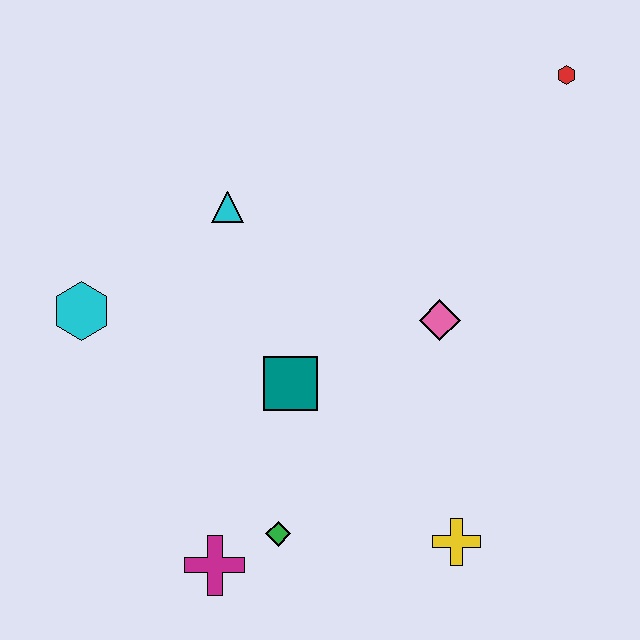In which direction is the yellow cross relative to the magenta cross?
The yellow cross is to the right of the magenta cross.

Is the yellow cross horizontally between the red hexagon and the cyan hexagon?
Yes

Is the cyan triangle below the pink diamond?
No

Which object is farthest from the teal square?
The red hexagon is farthest from the teal square.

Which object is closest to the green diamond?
The magenta cross is closest to the green diamond.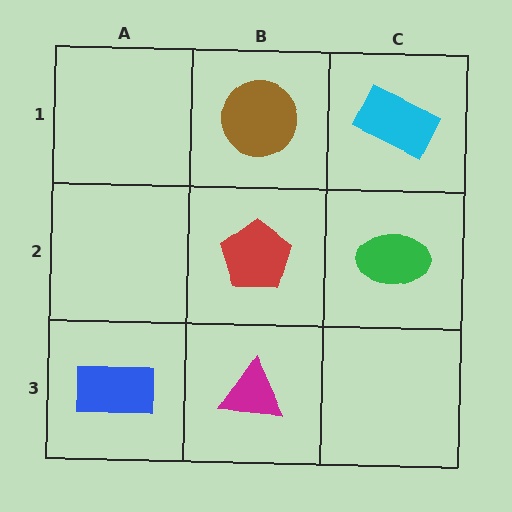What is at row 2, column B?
A red pentagon.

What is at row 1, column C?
A cyan rectangle.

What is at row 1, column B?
A brown circle.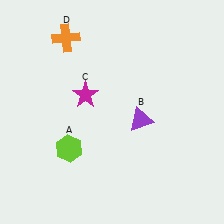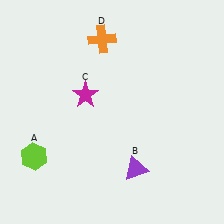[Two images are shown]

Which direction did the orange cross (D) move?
The orange cross (D) moved right.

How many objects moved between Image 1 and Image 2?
3 objects moved between the two images.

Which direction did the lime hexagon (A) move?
The lime hexagon (A) moved left.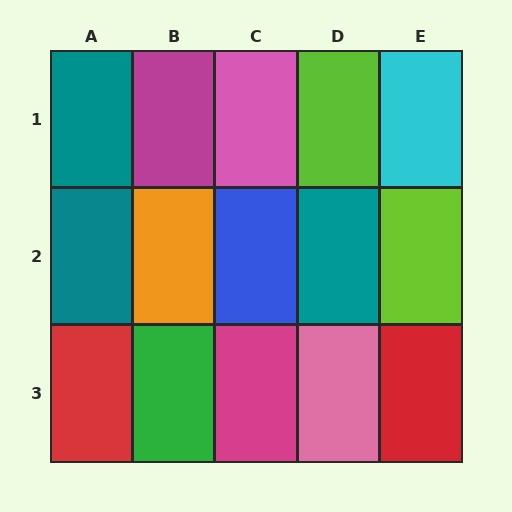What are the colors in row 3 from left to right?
Red, green, magenta, pink, red.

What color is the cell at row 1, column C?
Pink.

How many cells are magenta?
2 cells are magenta.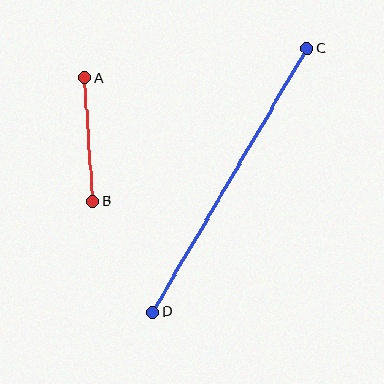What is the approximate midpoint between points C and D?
The midpoint is at approximately (230, 180) pixels.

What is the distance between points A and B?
The distance is approximately 124 pixels.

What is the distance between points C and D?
The distance is approximately 306 pixels.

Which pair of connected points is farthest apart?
Points C and D are farthest apart.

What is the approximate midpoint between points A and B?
The midpoint is at approximately (89, 139) pixels.